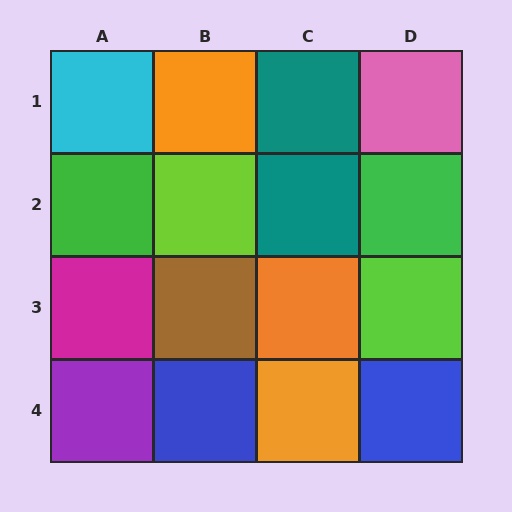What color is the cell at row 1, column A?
Cyan.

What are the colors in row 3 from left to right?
Magenta, brown, orange, lime.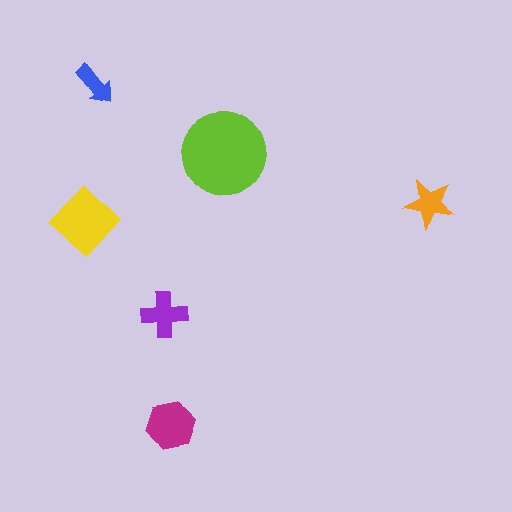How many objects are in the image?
There are 6 objects in the image.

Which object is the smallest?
The blue arrow.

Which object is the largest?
The lime circle.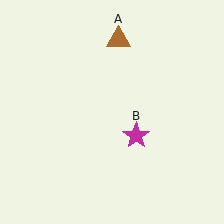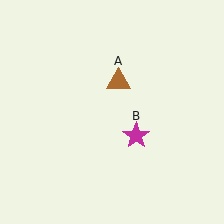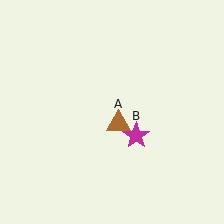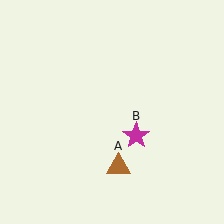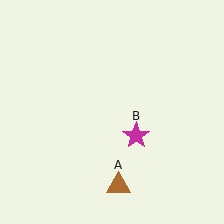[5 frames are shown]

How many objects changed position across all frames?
1 object changed position: brown triangle (object A).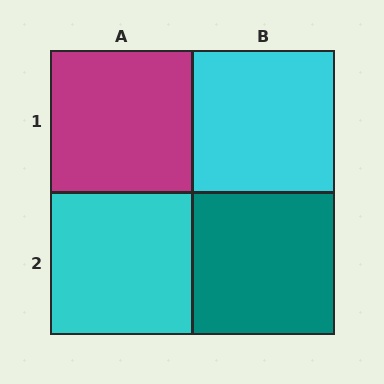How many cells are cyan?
2 cells are cyan.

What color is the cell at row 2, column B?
Teal.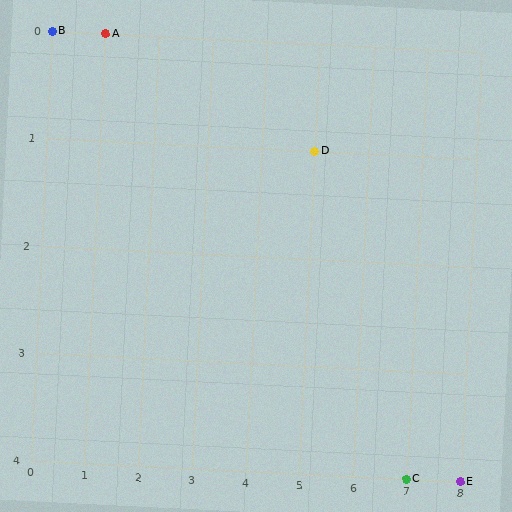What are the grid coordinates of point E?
Point E is at grid coordinates (8, 4).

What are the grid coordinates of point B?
Point B is at grid coordinates (0, 0).